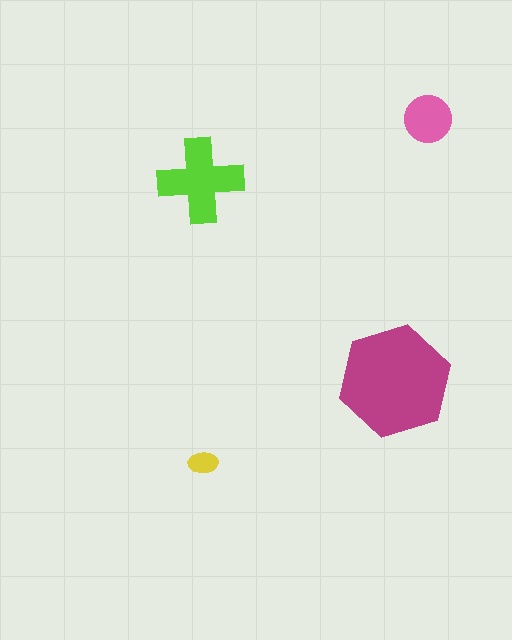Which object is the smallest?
The yellow ellipse.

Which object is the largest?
The magenta hexagon.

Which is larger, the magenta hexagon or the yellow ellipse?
The magenta hexagon.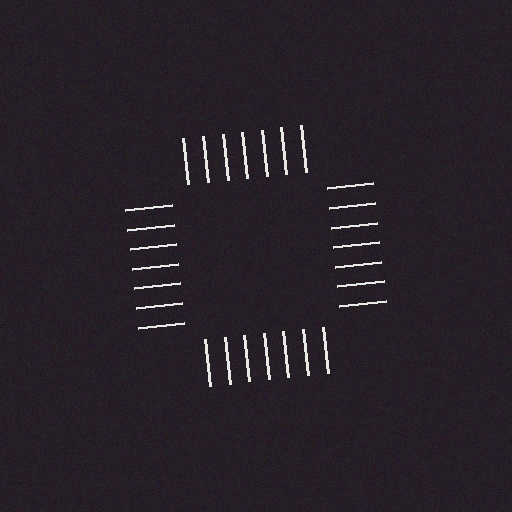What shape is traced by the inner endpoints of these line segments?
An illusory square — the line segments terminate on its edges but no continuous stroke is drawn.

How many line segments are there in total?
28 — 7 along each of the 4 edges.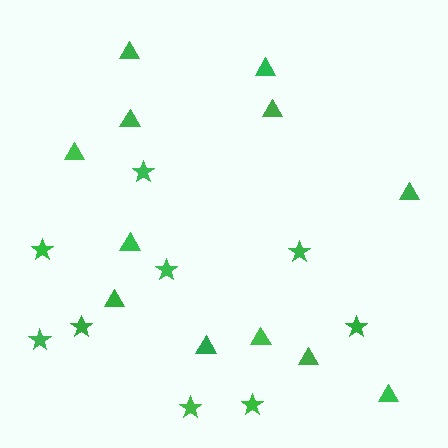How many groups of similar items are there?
There are 2 groups: one group of triangles (12) and one group of stars (9).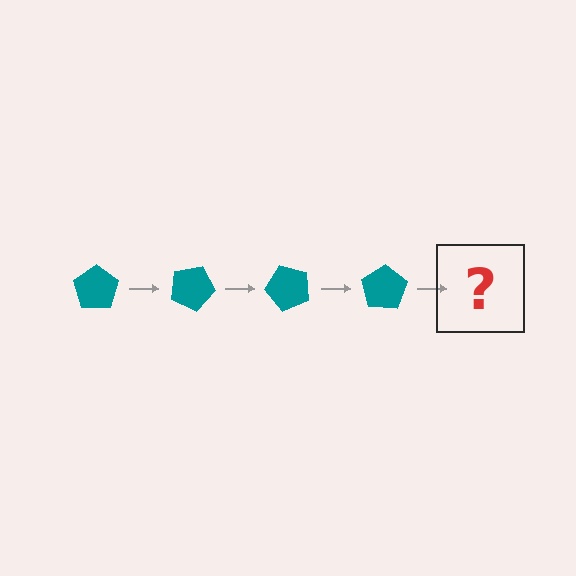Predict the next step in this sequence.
The next step is a teal pentagon rotated 100 degrees.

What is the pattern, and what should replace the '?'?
The pattern is that the pentagon rotates 25 degrees each step. The '?' should be a teal pentagon rotated 100 degrees.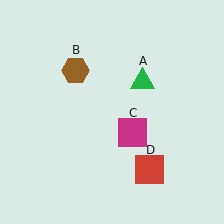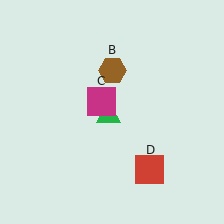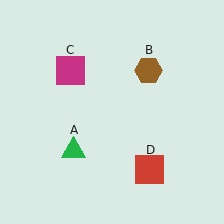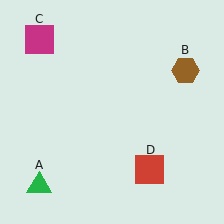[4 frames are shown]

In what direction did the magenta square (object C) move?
The magenta square (object C) moved up and to the left.